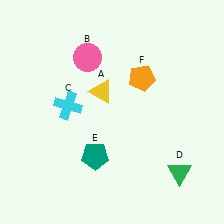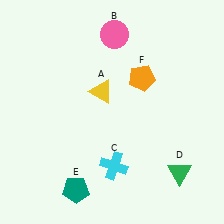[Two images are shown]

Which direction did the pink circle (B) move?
The pink circle (B) moved right.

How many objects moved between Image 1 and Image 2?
3 objects moved between the two images.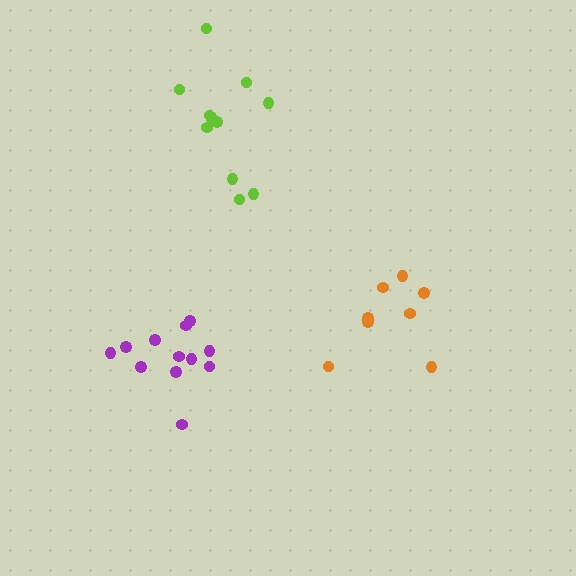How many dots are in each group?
Group 1: 12 dots, Group 2: 11 dots, Group 3: 8 dots (31 total).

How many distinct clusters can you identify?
There are 3 distinct clusters.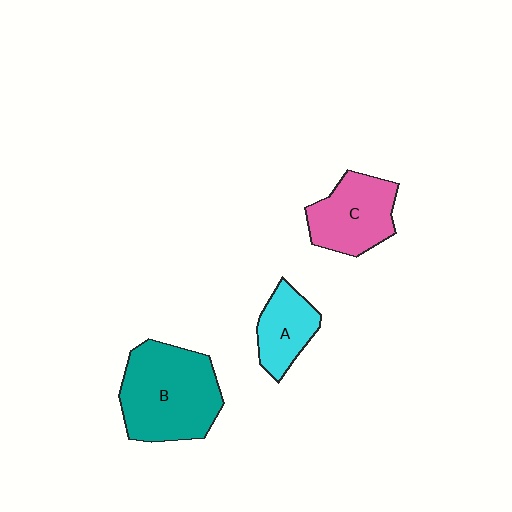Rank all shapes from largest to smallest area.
From largest to smallest: B (teal), C (pink), A (cyan).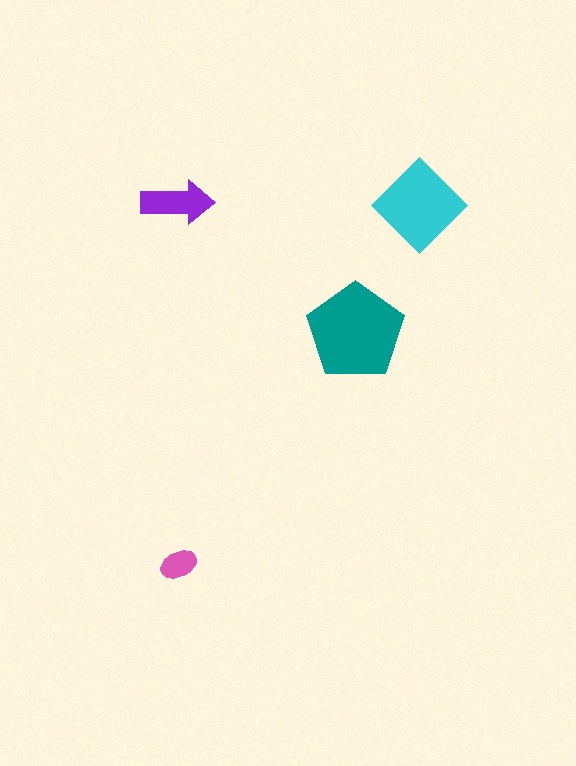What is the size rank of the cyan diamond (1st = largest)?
2nd.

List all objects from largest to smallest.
The teal pentagon, the cyan diamond, the purple arrow, the pink ellipse.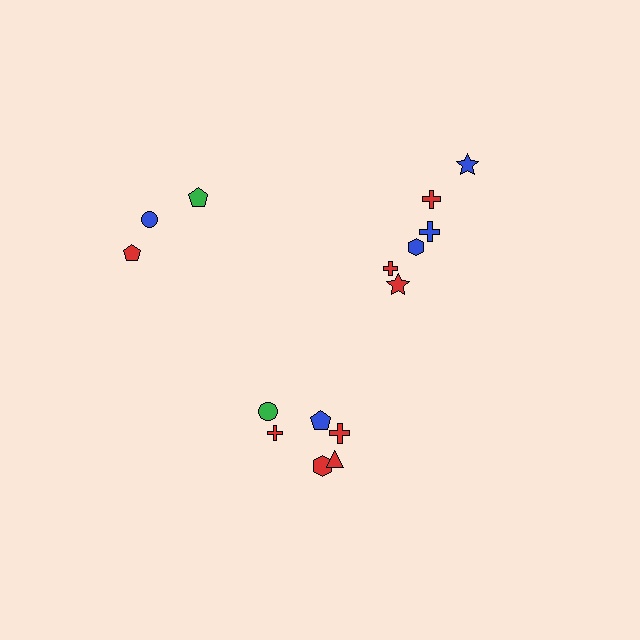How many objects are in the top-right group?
There are 6 objects.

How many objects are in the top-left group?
There are 3 objects.